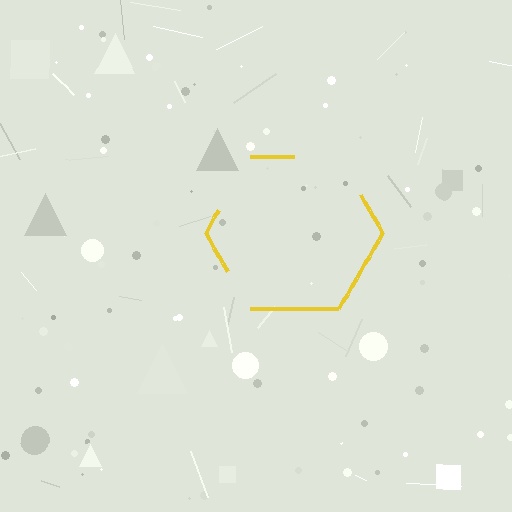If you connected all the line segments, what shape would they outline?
They would outline a hexagon.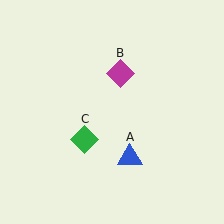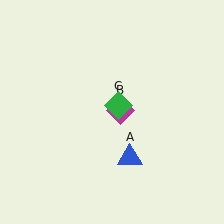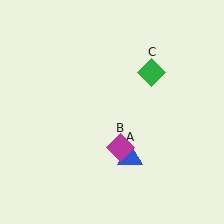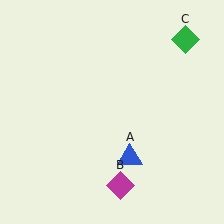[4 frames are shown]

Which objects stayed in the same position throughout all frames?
Blue triangle (object A) remained stationary.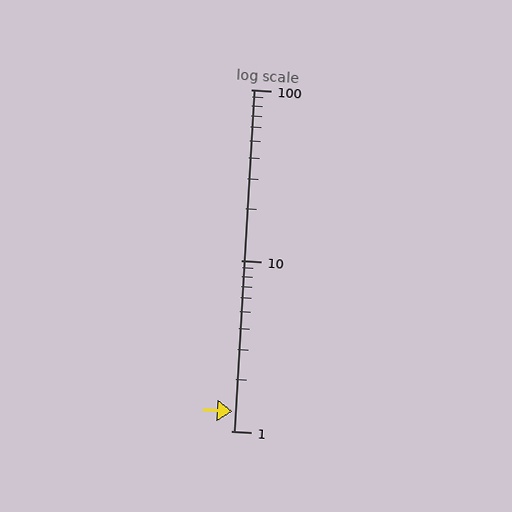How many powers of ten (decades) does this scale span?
The scale spans 2 decades, from 1 to 100.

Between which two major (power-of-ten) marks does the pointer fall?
The pointer is between 1 and 10.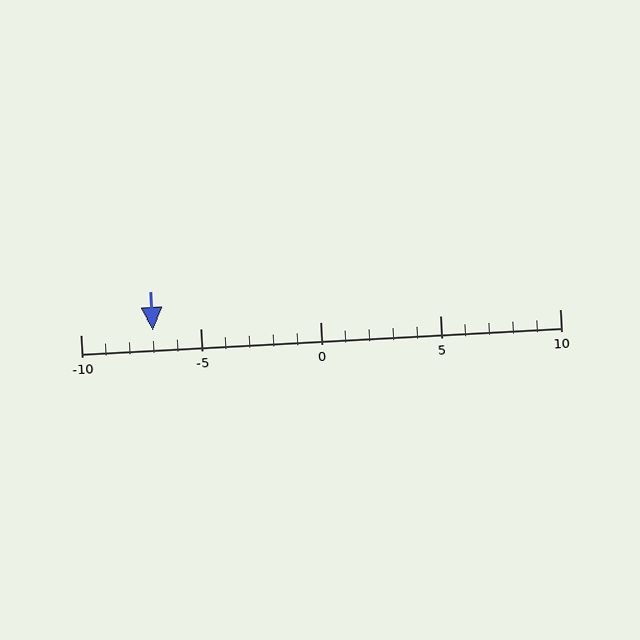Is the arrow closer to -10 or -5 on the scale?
The arrow is closer to -5.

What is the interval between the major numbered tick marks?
The major tick marks are spaced 5 units apart.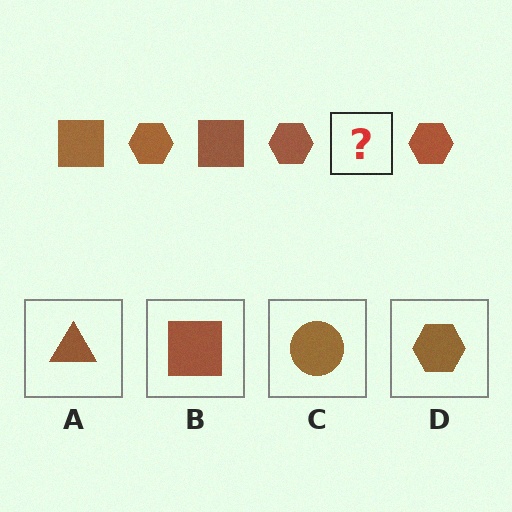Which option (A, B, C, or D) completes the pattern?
B.